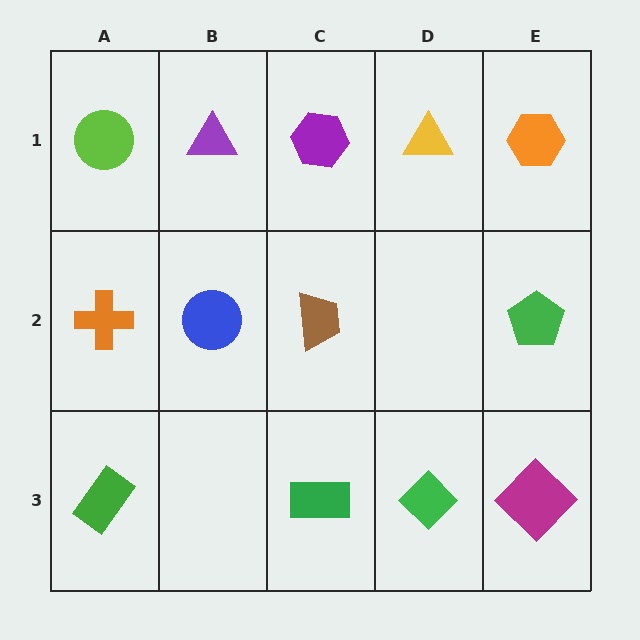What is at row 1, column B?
A purple triangle.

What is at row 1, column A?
A lime circle.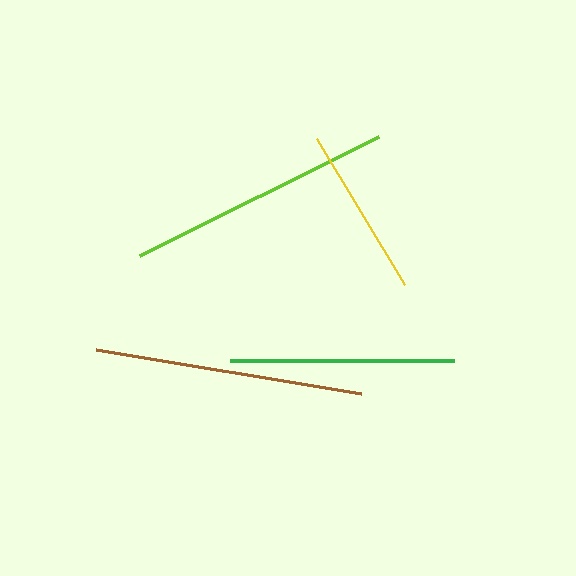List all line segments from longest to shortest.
From longest to shortest: brown, lime, green, yellow.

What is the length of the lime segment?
The lime segment is approximately 267 pixels long.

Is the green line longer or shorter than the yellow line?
The green line is longer than the yellow line.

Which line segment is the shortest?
The yellow line is the shortest at approximately 171 pixels.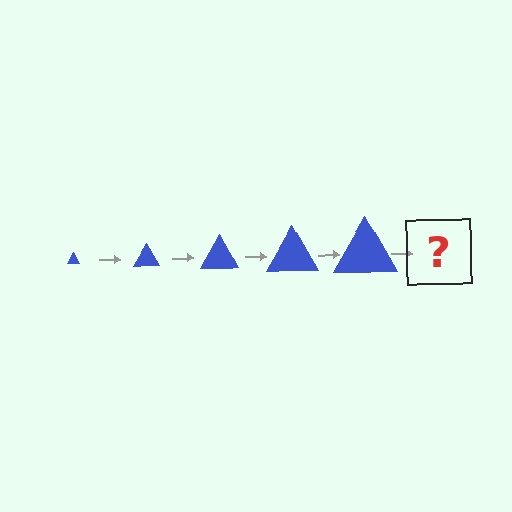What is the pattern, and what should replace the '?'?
The pattern is that the triangle gets progressively larger each step. The '?' should be a blue triangle, larger than the previous one.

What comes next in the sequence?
The next element should be a blue triangle, larger than the previous one.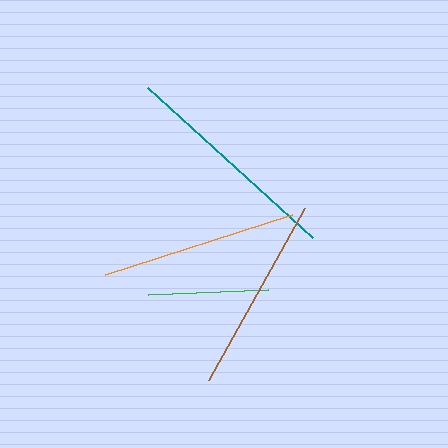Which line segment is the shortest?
The green line is the shortest at approximately 120 pixels.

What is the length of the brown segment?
The brown segment is approximately 196 pixels long.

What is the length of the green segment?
The green segment is approximately 120 pixels long.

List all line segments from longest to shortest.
From longest to shortest: teal, brown, orange, green.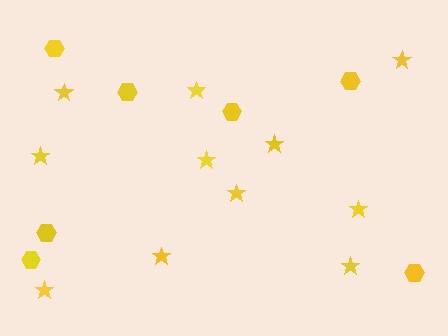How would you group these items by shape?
There are 2 groups: one group of stars (11) and one group of hexagons (7).